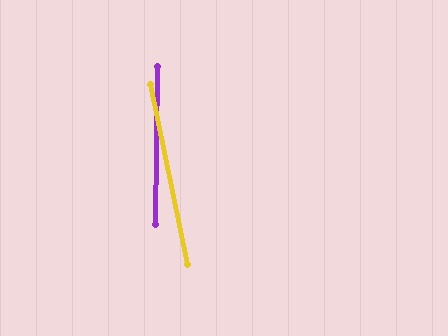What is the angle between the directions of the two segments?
Approximately 13 degrees.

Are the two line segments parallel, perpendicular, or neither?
Neither parallel nor perpendicular — they differ by about 13°.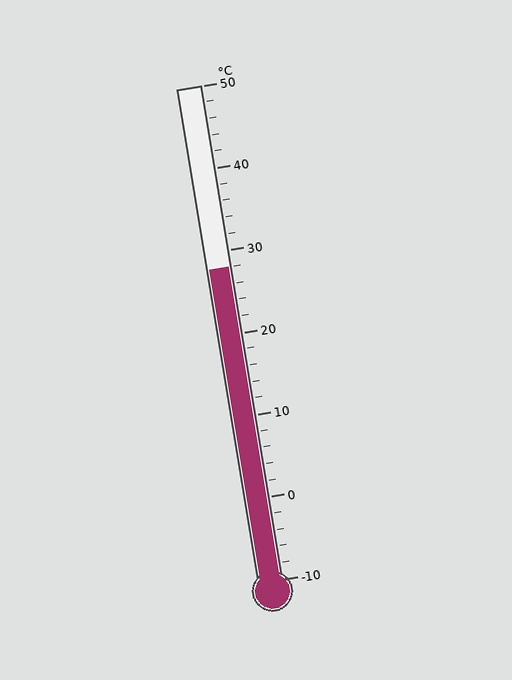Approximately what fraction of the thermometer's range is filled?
The thermometer is filled to approximately 65% of its range.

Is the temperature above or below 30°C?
The temperature is below 30°C.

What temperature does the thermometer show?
The thermometer shows approximately 28°C.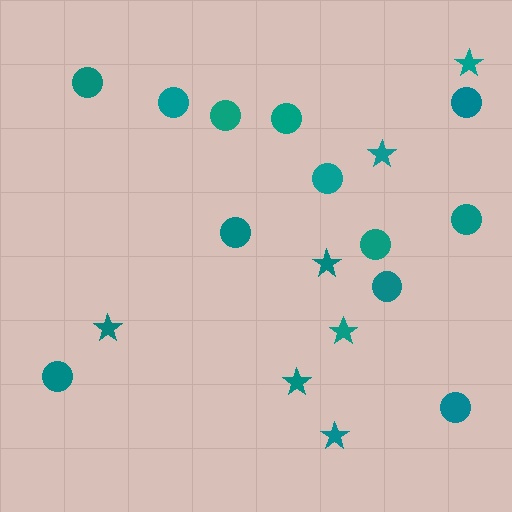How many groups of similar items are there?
There are 2 groups: one group of circles (12) and one group of stars (7).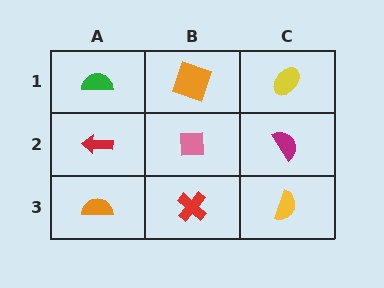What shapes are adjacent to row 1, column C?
A magenta semicircle (row 2, column C), an orange square (row 1, column B).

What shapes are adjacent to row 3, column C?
A magenta semicircle (row 2, column C), a red cross (row 3, column B).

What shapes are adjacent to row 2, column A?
A green semicircle (row 1, column A), an orange semicircle (row 3, column A), a pink square (row 2, column B).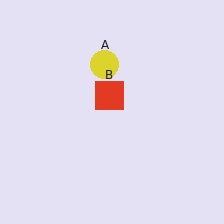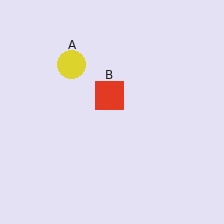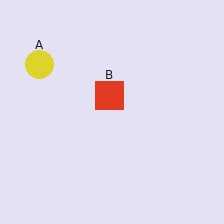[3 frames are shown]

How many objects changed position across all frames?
1 object changed position: yellow circle (object A).